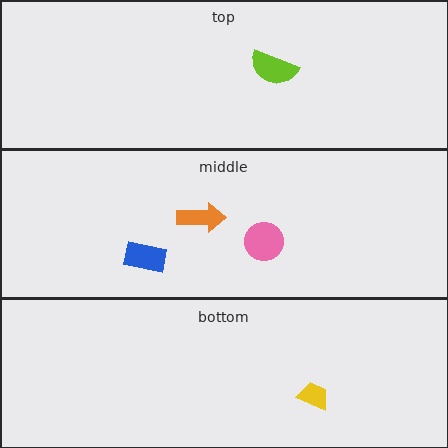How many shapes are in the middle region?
3.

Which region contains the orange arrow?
The middle region.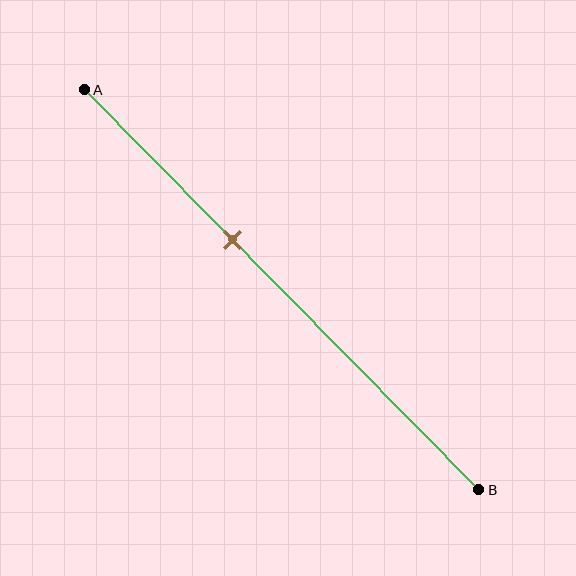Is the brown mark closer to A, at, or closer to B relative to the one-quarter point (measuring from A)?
The brown mark is closer to point B than the one-quarter point of segment AB.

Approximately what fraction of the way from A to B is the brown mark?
The brown mark is approximately 40% of the way from A to B.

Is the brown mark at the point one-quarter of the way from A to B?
No, the mark is at about 40% from A, not at the 25% one-quarter point.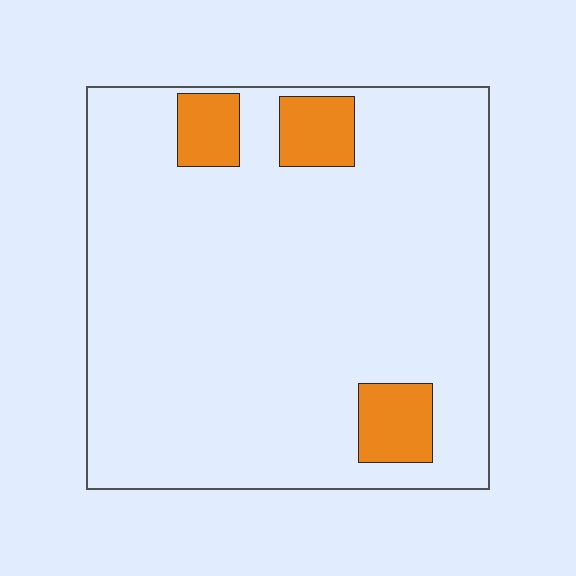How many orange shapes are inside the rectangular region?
3.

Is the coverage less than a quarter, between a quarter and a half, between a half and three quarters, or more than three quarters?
Less than a quarter.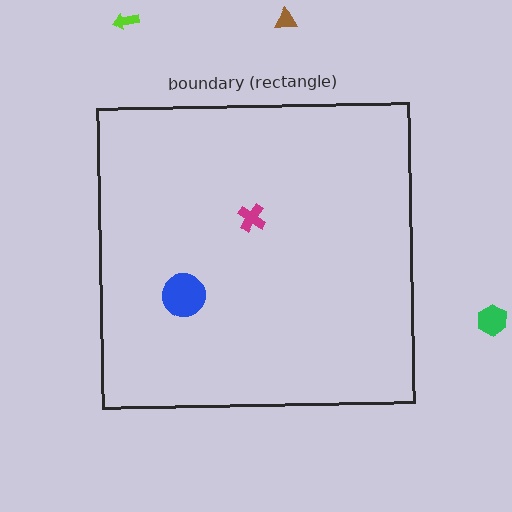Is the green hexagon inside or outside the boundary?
Outside.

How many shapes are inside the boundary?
2 inside, 3 outside.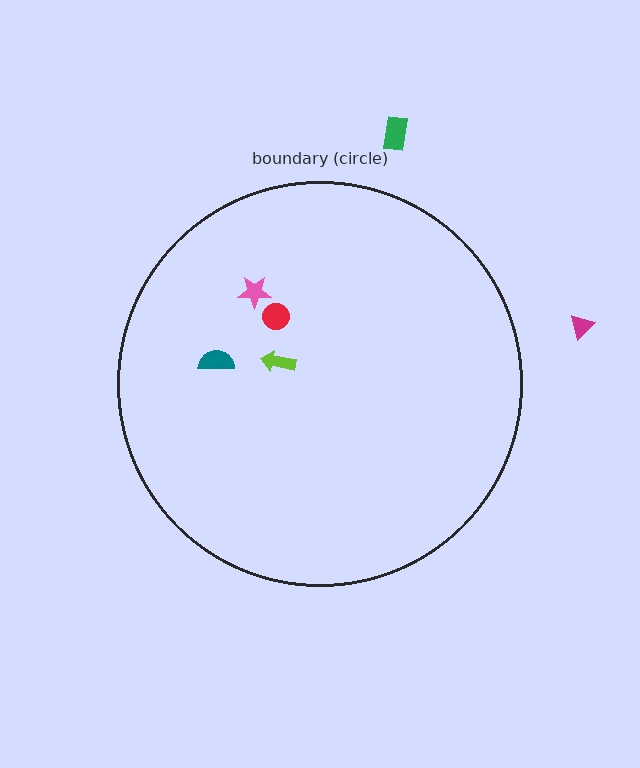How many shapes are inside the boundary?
4 inside, 2 outside.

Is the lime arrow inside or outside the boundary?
Inside.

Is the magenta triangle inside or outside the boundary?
Outside.